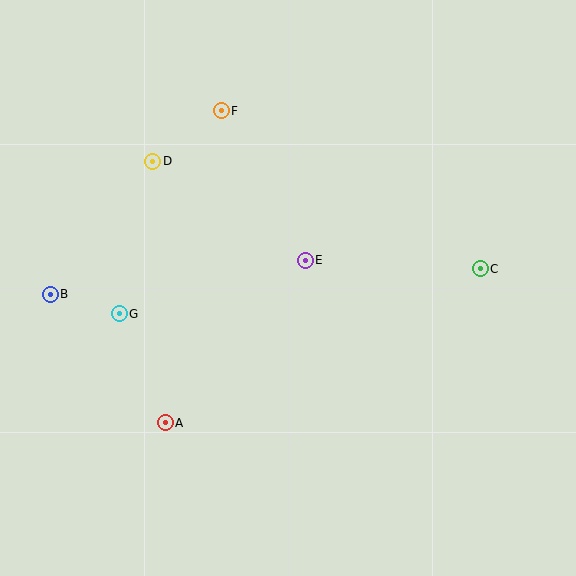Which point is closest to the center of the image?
Point E at (305, 260) is closest to the center.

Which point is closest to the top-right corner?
Point C is closest to the top-right corner.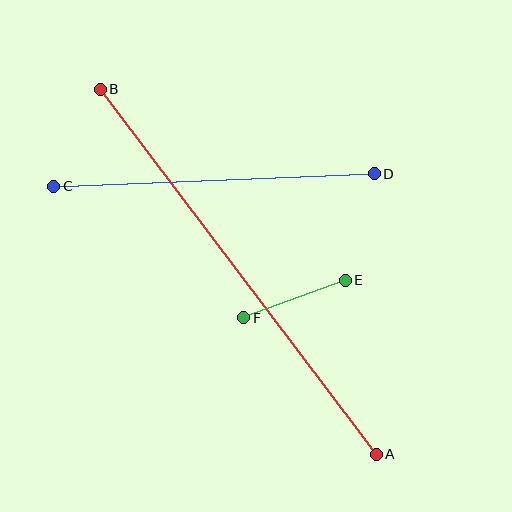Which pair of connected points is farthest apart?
Points A and B are farthest apart.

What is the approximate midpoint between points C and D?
The midpoint is at approximately (214, 180) pixels.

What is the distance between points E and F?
The distance is approximately 108 pixels.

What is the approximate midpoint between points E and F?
The midpoint is at approximately (295, 299) pixels.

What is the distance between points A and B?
The distance is approximately 457 pixels.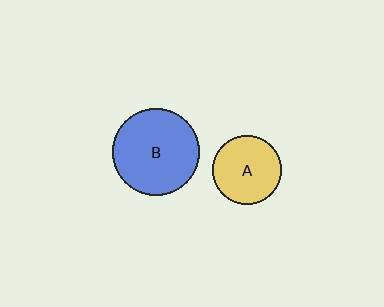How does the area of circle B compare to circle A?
Approximately 1.6 times.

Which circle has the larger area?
Circle B (blue).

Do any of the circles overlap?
No, none of the circles overlap.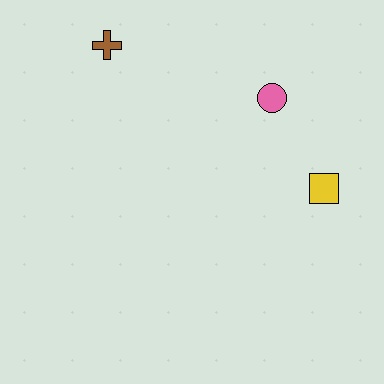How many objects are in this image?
There are 3 objects.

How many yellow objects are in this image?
There is 1 yellow object.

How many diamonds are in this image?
There are no diamonds.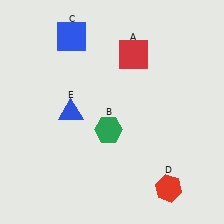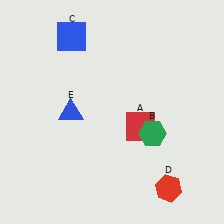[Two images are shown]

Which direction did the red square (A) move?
The red square (A) moved down.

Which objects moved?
The objects that moved are: the red square (A), the green hexagon (B).